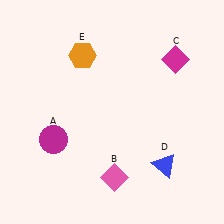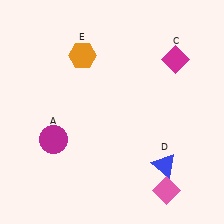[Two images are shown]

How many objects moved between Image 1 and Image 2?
1 object moved between the two images.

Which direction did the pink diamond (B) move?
The pink diamond (B) moved right.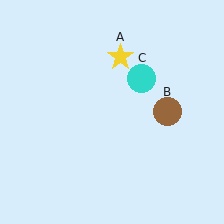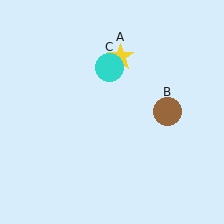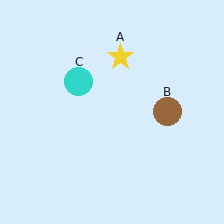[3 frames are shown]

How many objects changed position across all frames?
1 object changed position: cyan circle (object C).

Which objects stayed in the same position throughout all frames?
Yellow star (object A) and brown circle (object B) remained stationary.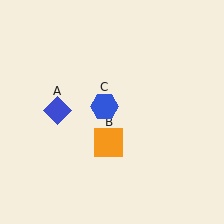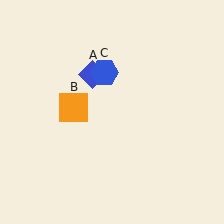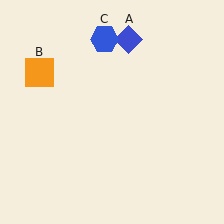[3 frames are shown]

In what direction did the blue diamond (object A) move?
The blue diamond (object A) moved up and to the right.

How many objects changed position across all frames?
3 objects changed position: blue diamond (object A), orange square (object B), blue hexagon (object C).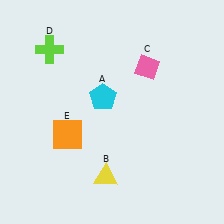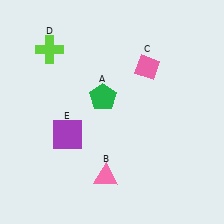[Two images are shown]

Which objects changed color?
A changed from cyan to green. B changed from yellow to pink. E changed from orange to purple.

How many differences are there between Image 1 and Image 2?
There are 3 differences between the two images.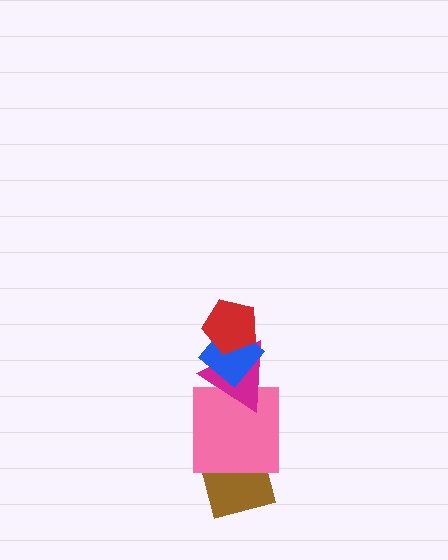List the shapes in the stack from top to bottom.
From top to bottom: the red pentagon, the blue diamond, the magenta triangle, the pink square, the brown square.